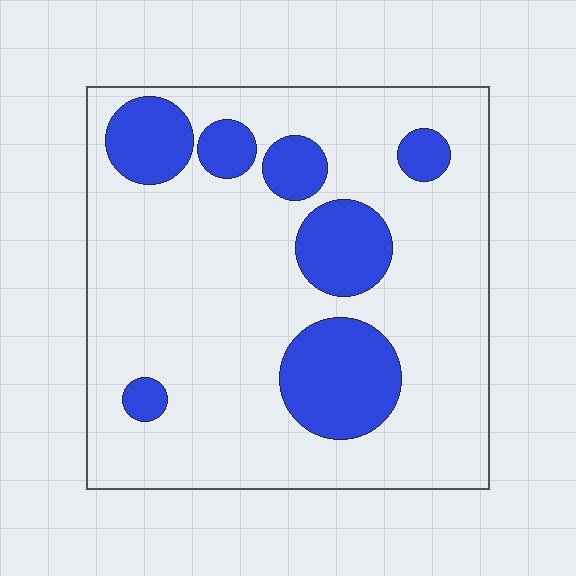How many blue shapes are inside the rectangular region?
7.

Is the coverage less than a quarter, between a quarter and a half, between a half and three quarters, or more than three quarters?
Less than a quarter.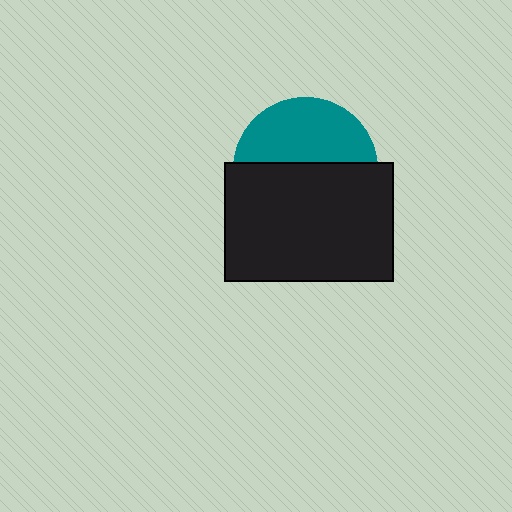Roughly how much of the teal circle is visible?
A small part of it is visible (roughly 43%).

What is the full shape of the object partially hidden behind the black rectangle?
The partially hidden object is a teal circle.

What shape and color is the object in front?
The object in front is a black rectangle.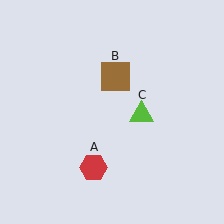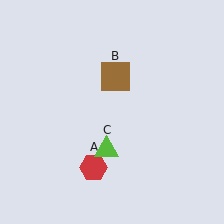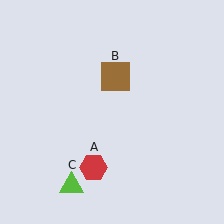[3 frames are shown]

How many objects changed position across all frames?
1 object changed position: lime triangle (object C).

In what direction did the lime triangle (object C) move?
The lime triangle (object C) moved down and to the left.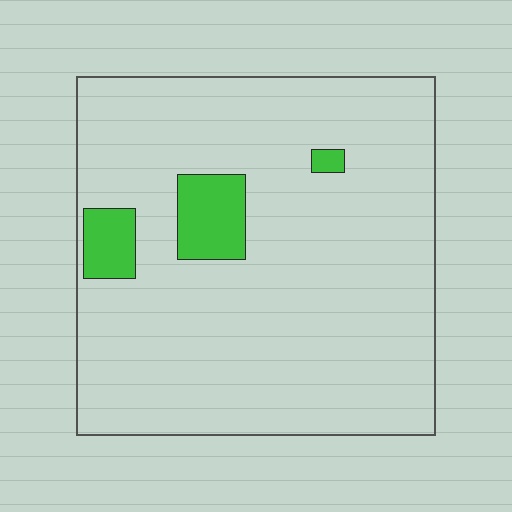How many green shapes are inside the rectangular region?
3.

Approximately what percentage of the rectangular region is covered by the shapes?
Approximately 10%.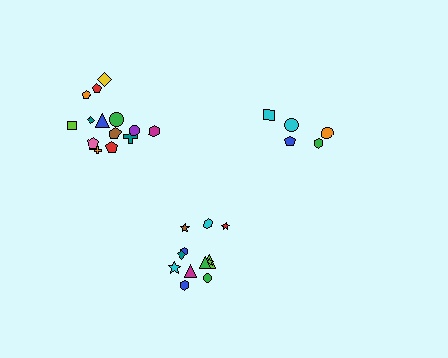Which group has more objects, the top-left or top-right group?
The top-left group.